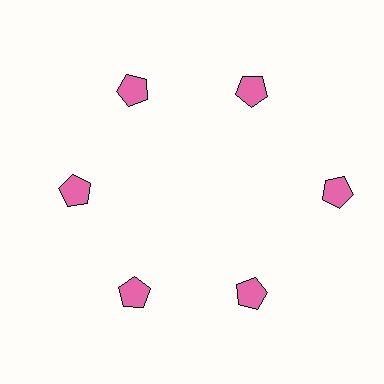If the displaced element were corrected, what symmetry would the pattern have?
It would have 6-fold rotational symmetry — the pattern would map onto itself every 60 degrees.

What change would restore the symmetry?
The symmetry would be restored by moving it inward, back onto the ring so that all 6 pentagons sit at equal angles and equal distance from the center.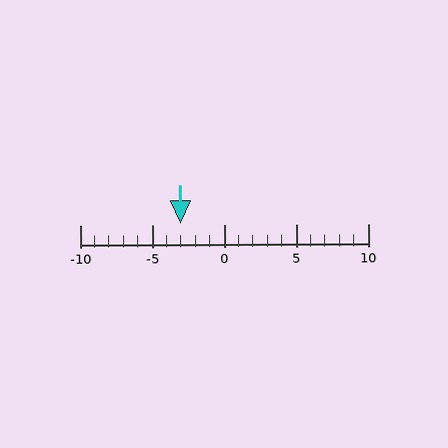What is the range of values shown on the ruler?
The ruler shows values from -10 to 10.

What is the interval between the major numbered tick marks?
The major tick marks are spaced 5 units apart.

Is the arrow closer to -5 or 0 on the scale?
The arrow is closer to -5.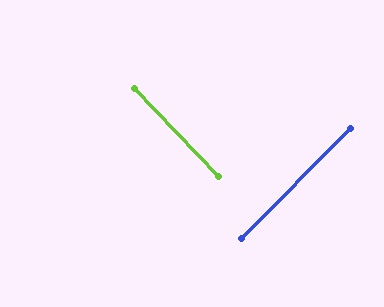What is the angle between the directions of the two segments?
Approximately 88 degrees.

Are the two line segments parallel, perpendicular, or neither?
Perpendicular — they meet at approximately 88°.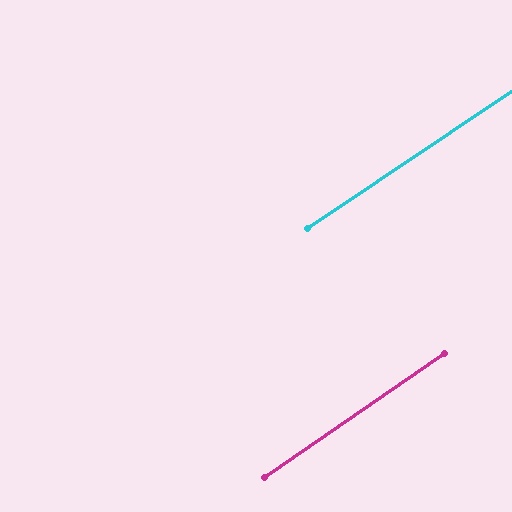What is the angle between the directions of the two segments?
Approximately 1 degree.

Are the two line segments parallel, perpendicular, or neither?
Parallel — their directions differ by only 0.7°.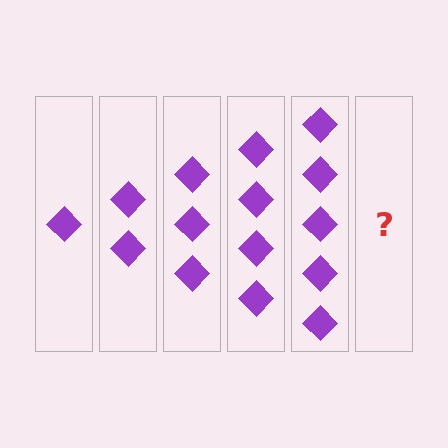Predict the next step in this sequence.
The next step is 6 diamonds.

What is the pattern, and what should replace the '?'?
The pattern is that each step adds one more diamond. The '?' should be 6 diamonds.